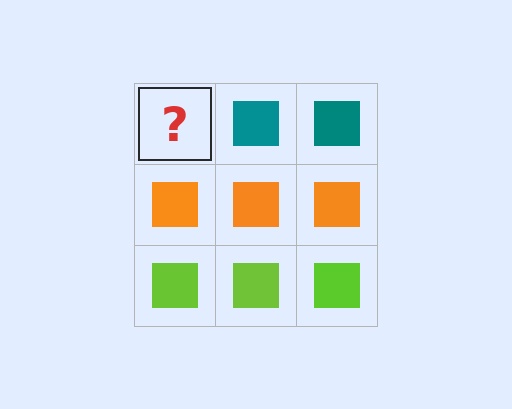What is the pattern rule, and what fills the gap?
The rule is that each row has a consistent color. The gap should be filled with a teal square.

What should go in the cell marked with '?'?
The missing cell should contain a teal square.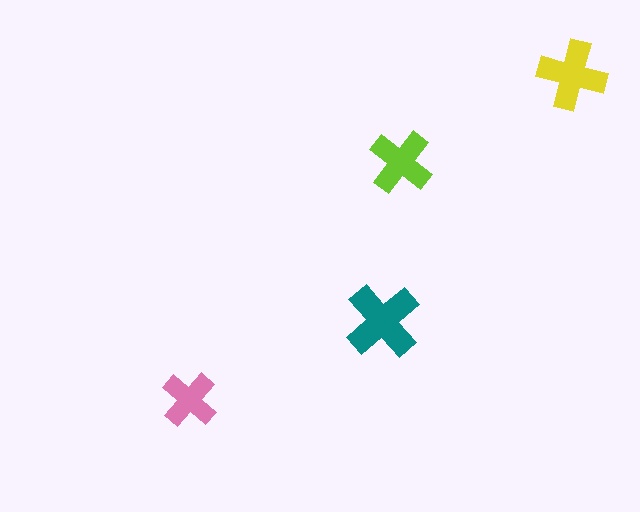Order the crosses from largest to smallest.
the teal one, the yellow one, the lime one, the pink one.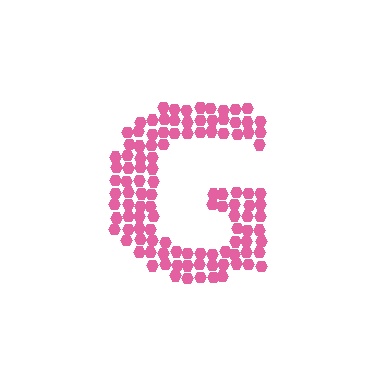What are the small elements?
The small elements are hexagons.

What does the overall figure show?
The overall figure shows the letter G.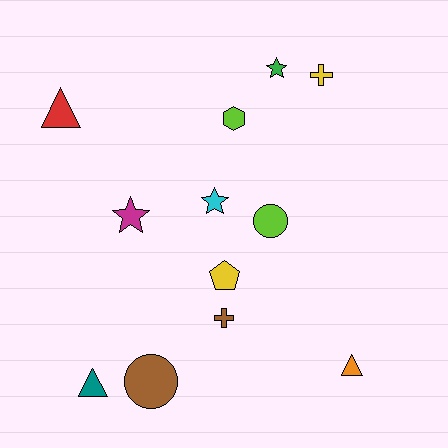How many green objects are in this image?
There is 1 green object.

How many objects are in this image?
There are 12 objects.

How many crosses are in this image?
There are 2 crosses.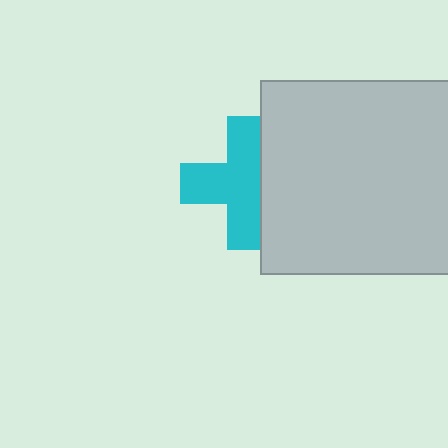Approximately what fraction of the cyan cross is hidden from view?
Roughly 32% of the cyan cross is hidden behind the light gray rectangle.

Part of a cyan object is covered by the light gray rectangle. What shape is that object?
It is a cross.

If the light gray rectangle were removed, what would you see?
You would see the complete cyan cross.